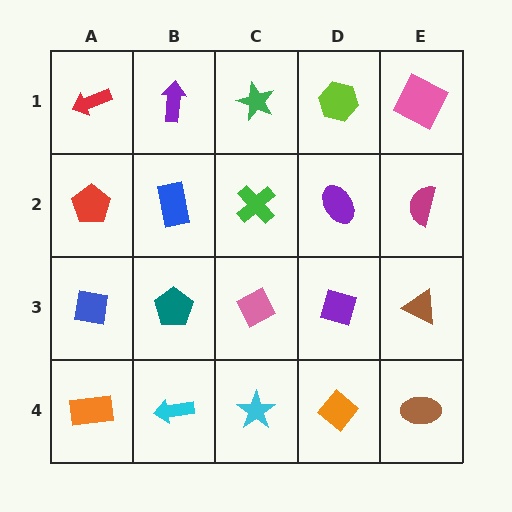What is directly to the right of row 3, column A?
A teal pentagon.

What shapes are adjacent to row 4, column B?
A teal pentagon (row 3, column B), an orange rectangle (row 4, column A), a cyan star (row 4, column C).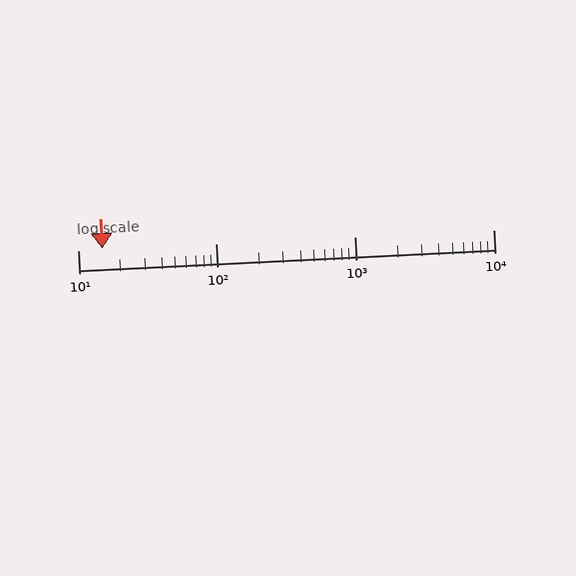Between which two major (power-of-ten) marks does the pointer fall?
The pointer is between 10 and 100.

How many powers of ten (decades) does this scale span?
The scale spans 3 decades, from 10 to 10000.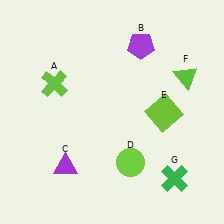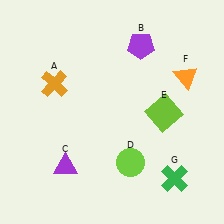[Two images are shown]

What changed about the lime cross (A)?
In Image 1, A is lime. In Image 2, it changed to orange.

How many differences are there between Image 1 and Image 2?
There are 2 differences between the two images.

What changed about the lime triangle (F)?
In Image 1, F is lime. In Image 2, it changed to orange.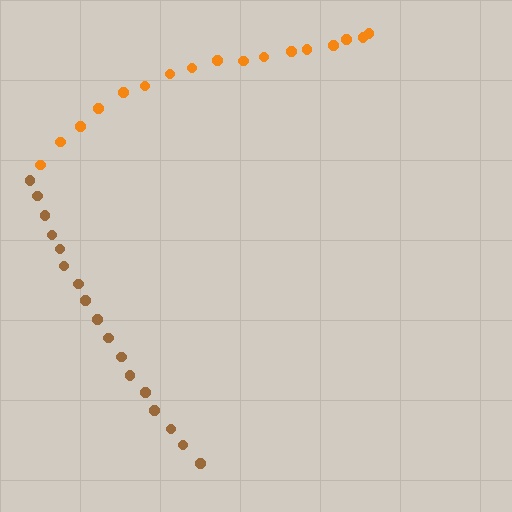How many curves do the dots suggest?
There are 2 distinct paths.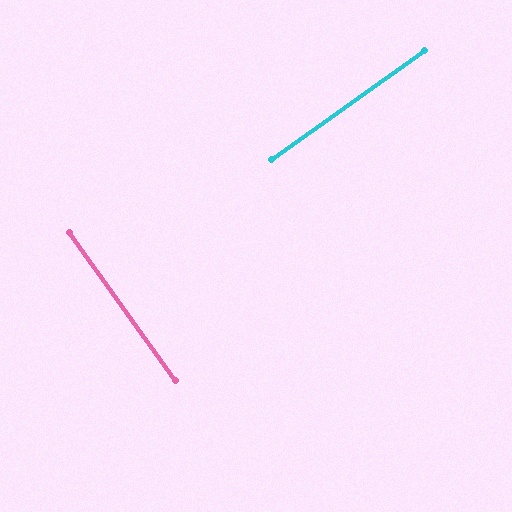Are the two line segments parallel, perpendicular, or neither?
Perpendicular — they meet at approximately 90°.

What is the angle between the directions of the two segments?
Approximately 90 degrees.